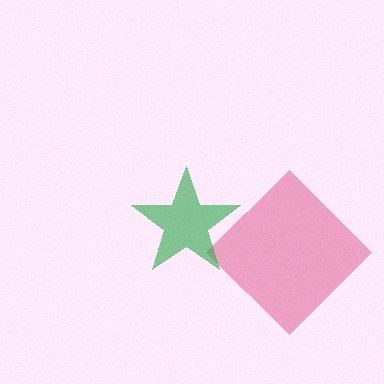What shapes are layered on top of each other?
The layered shapes are: a pink diamond, a green star.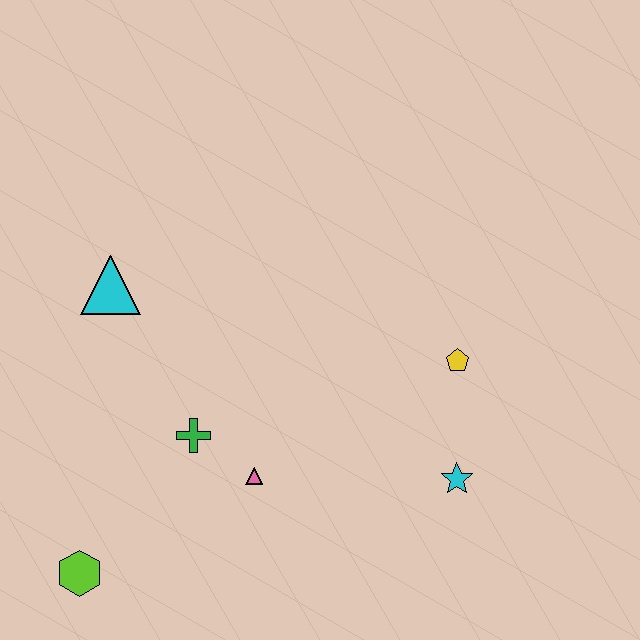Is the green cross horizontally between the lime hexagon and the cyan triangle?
No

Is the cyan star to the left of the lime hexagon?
No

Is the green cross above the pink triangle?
Yes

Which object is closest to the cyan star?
The yellow pentagon is closest to the cyan star.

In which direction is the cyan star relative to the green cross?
The cyan star is to the right of the green cross.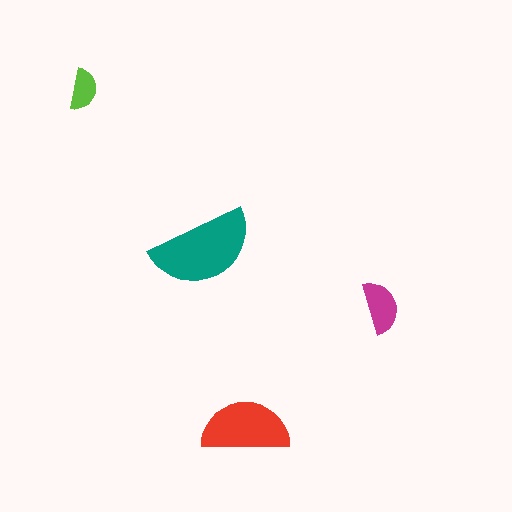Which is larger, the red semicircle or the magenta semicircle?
The red one.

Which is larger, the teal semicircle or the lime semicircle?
The teal one.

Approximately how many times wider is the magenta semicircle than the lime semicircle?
About 1.5 times wider.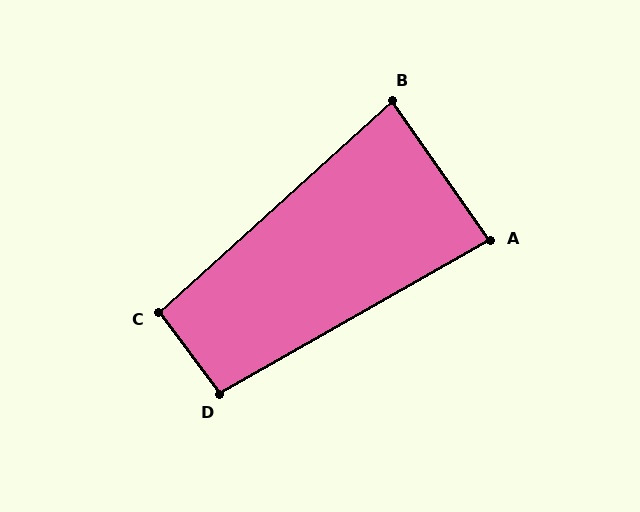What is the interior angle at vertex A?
Approximately 85 degrees (acute).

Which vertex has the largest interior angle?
D, at approximately 97 degrees.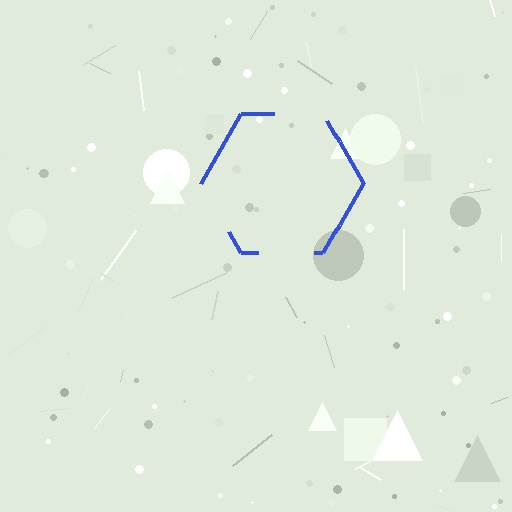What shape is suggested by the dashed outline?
The dashed outline suggests a hexagon.